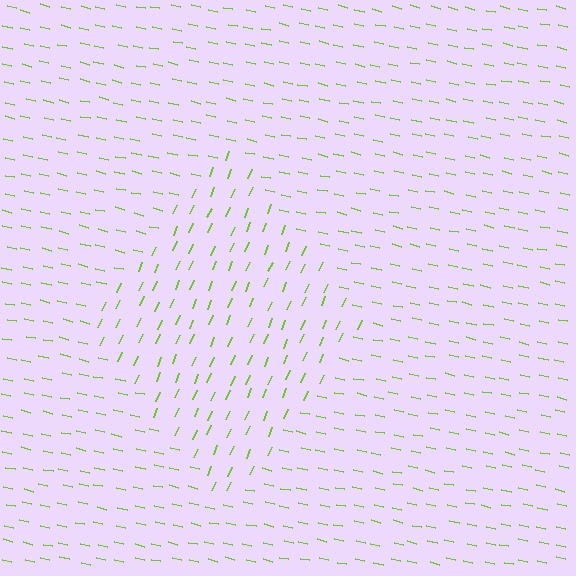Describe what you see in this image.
The image is filled with small lime line segments. A diamond region in the image has lines oriented differently from the surrounding lines, creating a visible texture boundary.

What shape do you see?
I see a diamond.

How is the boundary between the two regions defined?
The boundary is defined purely by a change in line orientation (approximately 79 degrees difference). All lines are the same color and thickness.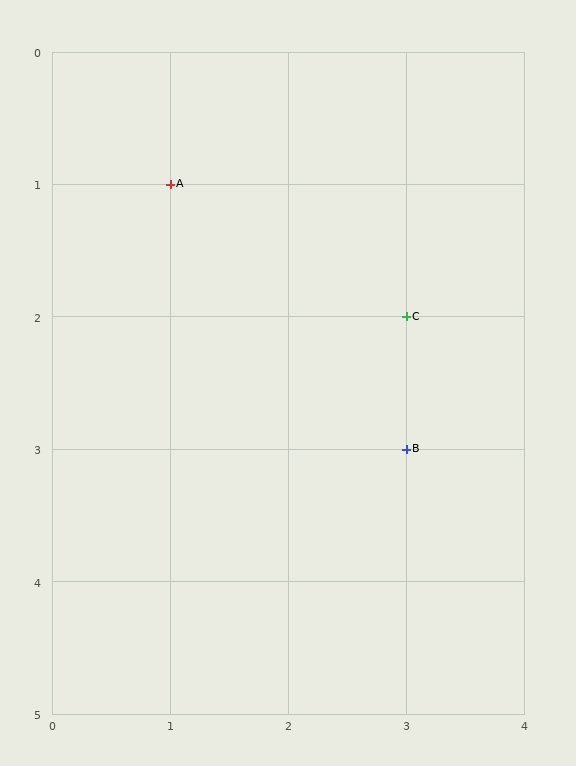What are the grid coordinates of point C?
Point C is at grid coordinates (3, 2).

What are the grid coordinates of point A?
Point A is at grid coordinates (1, 1).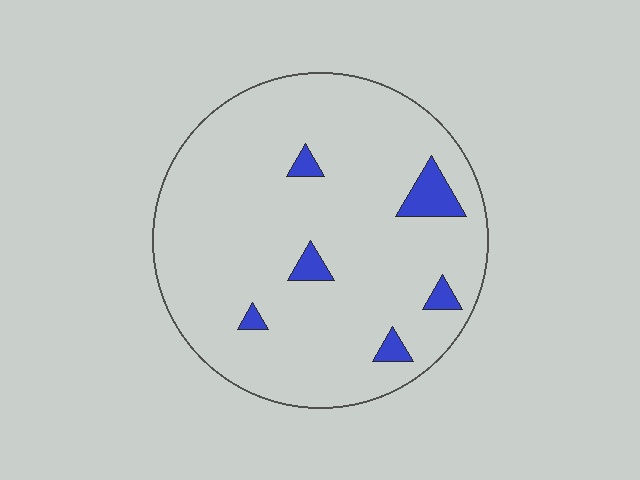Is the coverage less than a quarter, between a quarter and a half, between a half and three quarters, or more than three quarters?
Less than a quarter.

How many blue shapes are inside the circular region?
6.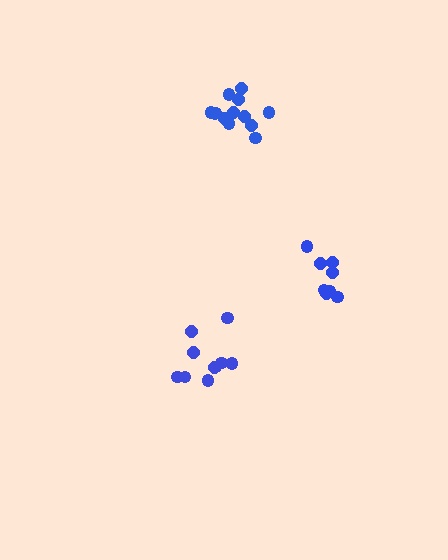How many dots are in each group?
Group 1: 13 dots, Group 2: 10 dots, Group 3: 8 dots (31 total).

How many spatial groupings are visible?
There are 3 spatial groupings.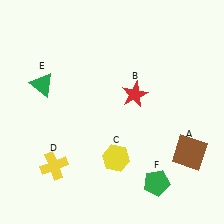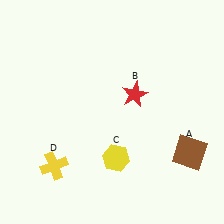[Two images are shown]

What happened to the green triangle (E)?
The green triangle (E) was removed in Image 2. It was in the top-left area of Image 1.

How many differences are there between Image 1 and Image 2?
There are 2 differences between the two images.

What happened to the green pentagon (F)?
The green pentagon (F) was removed in Image 2. It was in the bottom-right area of Image 1.